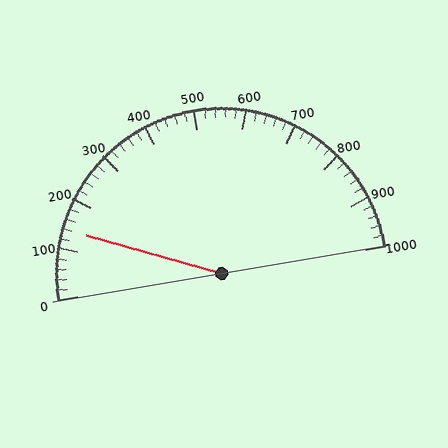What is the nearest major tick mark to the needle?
The nearest major tick mark is 100.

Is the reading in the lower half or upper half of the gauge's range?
The reading is in the lower half of the range (0 to 1000).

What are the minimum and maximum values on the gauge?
The gauge ranges from 0 to 1000.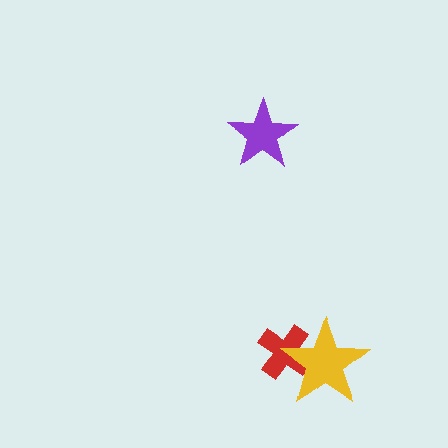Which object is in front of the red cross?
The yellow star is in front of the red cross.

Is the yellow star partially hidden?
No, no other shape covers it.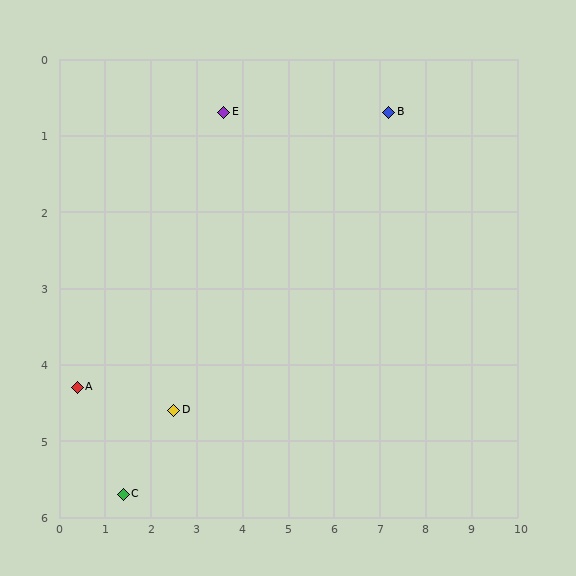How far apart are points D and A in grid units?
Points D and A are about 2.1 grid units apart.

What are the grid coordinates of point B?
Point B is at approximately (7.2, 0.7).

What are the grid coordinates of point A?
Point A is at approximately (0.4, 4.3).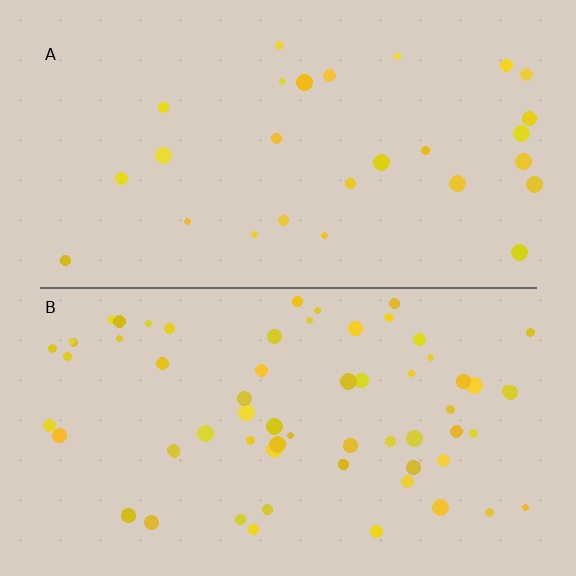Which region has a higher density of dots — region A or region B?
B (the bottom).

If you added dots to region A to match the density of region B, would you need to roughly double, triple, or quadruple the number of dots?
Approximately double.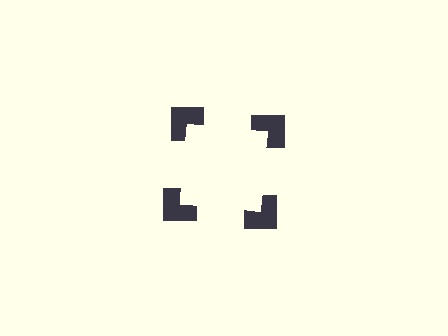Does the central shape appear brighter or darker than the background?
It typically appears slightly brighter than the background, even though no actual brightness change is drawn.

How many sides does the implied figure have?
4 sides.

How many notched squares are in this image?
There are 4 — one at each vertex of the illusory square.